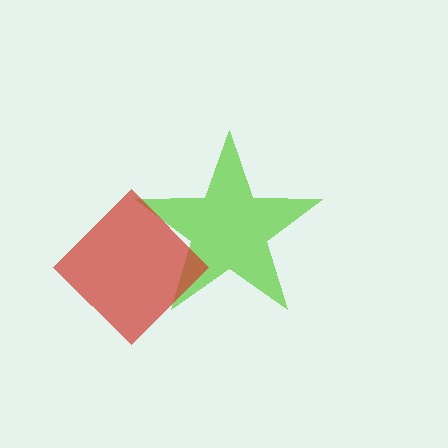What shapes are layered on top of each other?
The layered shapes are: a lime star, a red diamond.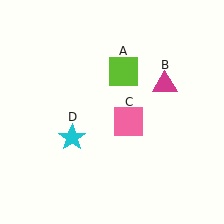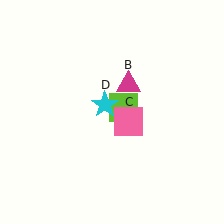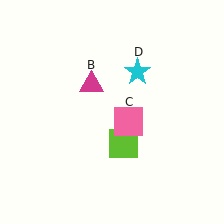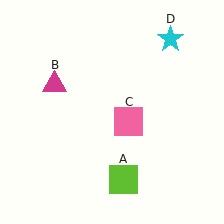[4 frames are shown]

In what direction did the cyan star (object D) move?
The cyan star (object D) moved up and to the right.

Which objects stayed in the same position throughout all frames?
Pink square (object C) remained stationary.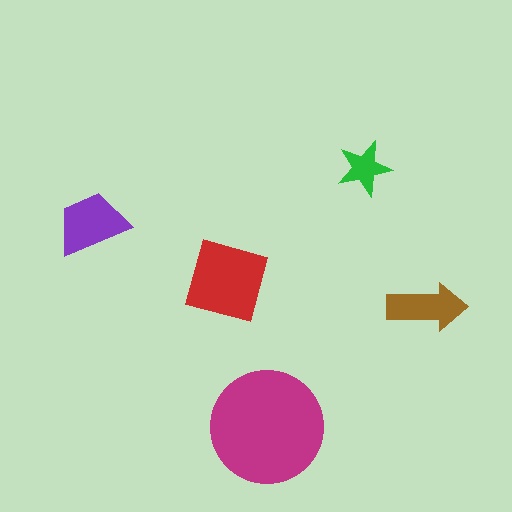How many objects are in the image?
There are 5 objects in the image.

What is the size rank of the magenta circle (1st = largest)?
1st.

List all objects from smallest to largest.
The green star, the brown arrow, the purple trapezoid, the red square, the magenta circle.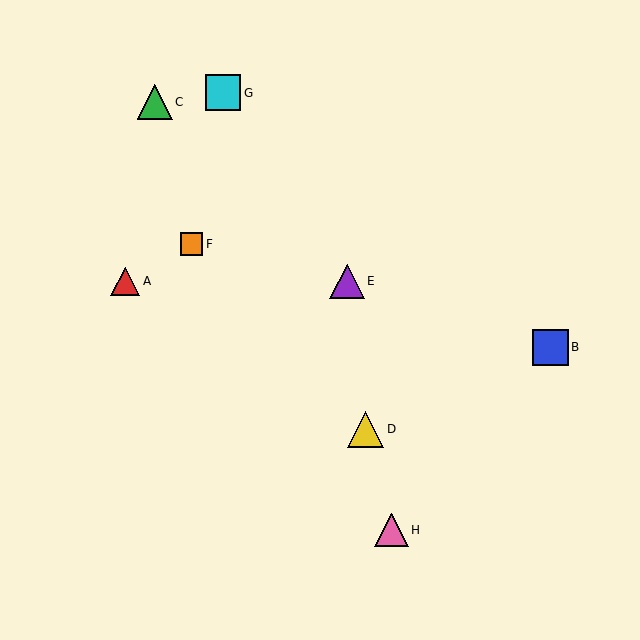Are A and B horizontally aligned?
No, A is at y≈281 and B is at y≈347.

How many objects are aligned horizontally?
2 objects (A, E) are aligned horizontally.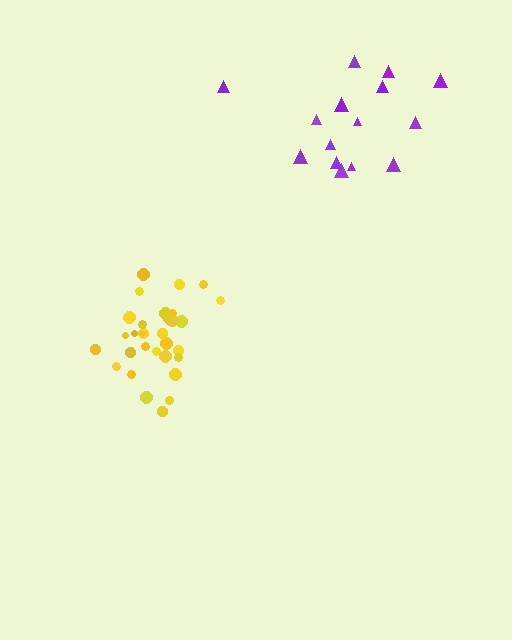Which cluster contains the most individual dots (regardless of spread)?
Yellow (32).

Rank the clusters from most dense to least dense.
yellow, purple.